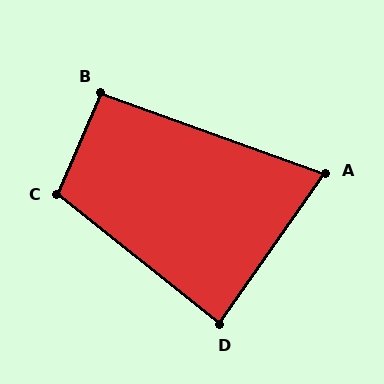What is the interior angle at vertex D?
Approximately 87 degrees (approximately right).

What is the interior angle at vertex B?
Approximately 93 degrees (approximately right).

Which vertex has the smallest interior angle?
A, at approximately 74 degrees.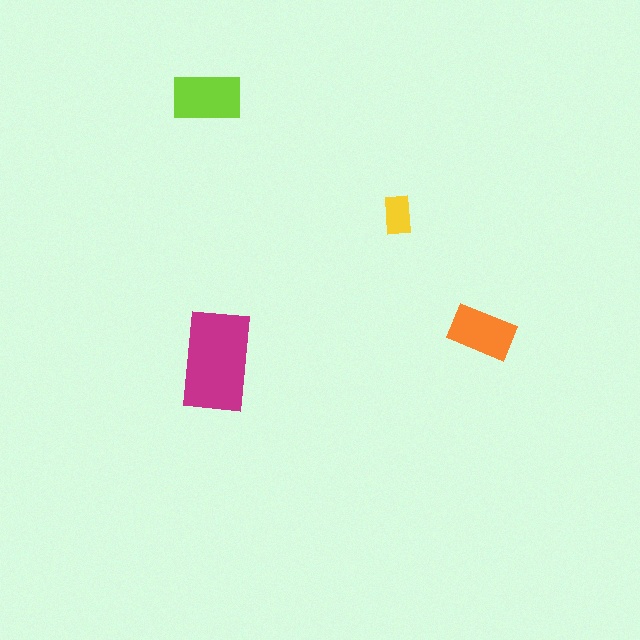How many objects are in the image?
There are 4 objects in the image.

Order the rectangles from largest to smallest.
the magenta one, the lime one, the orange one, the yellow one.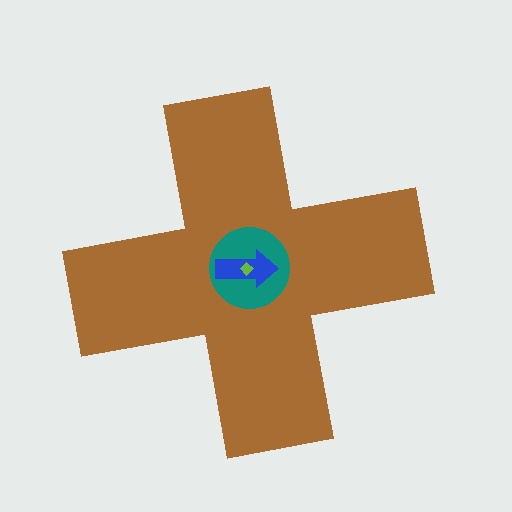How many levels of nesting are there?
4.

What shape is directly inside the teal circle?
The blue arrow.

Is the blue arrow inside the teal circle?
Yes.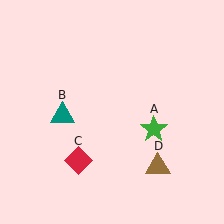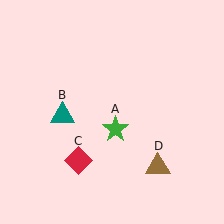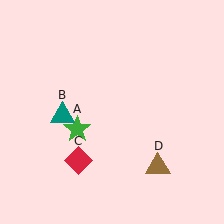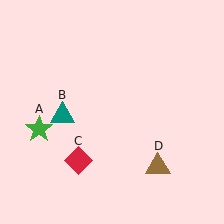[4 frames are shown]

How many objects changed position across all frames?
1 object changed position: green star (object A).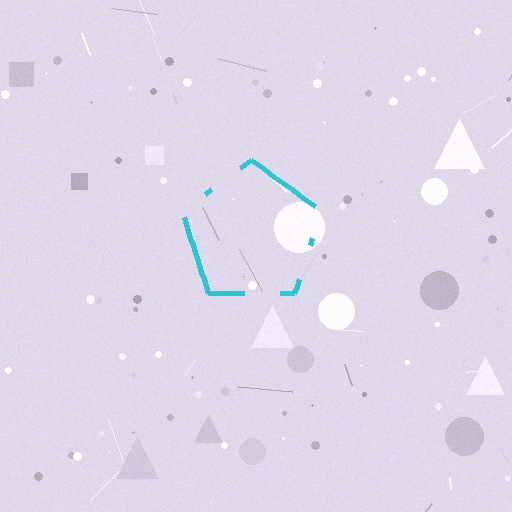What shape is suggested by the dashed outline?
The dashed outline suggests a pentagon.